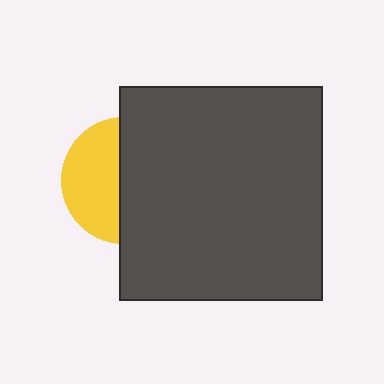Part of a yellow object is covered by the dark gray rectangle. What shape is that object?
It is a circle.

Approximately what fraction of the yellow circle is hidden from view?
Roughly 55% of the yellow circle is hidden behind the dark gray rectangle.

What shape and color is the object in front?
The object in front is a dark gray rectangle.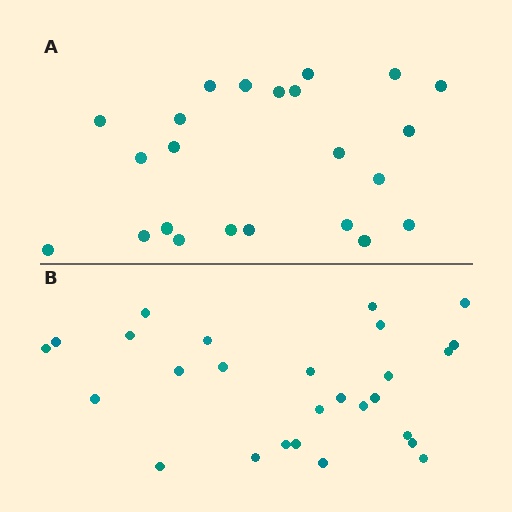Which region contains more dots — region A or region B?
Region B (the bottom region) has more dots.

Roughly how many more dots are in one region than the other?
Region B has about 4 more dots than region A.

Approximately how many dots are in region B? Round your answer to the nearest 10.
About 30 dots. (The exact count is 27, which rounds to 30.)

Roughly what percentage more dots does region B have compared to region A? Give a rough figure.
About 15% more.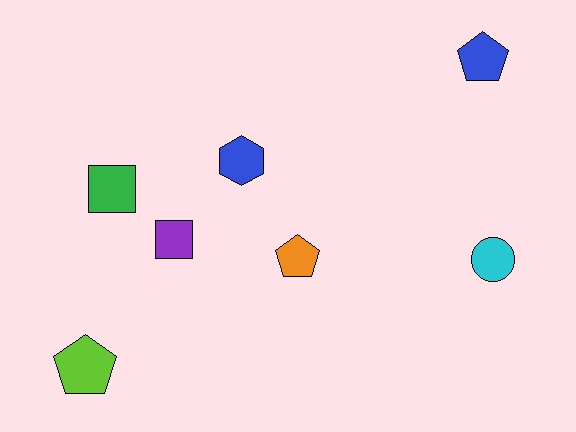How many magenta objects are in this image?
There are no magenta objects.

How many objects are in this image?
There are 7 objects.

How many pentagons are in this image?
There are 3 pentagons.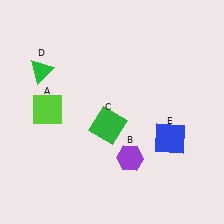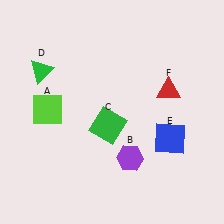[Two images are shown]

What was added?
A red triangle (F) was added in Image 2.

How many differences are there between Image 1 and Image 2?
There is 1 difference between the two images.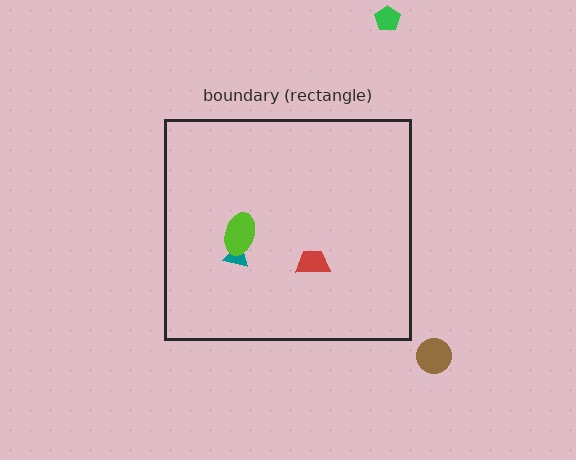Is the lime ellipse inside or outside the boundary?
Inside.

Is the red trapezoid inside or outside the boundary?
Inside.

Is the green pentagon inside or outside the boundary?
Outside.